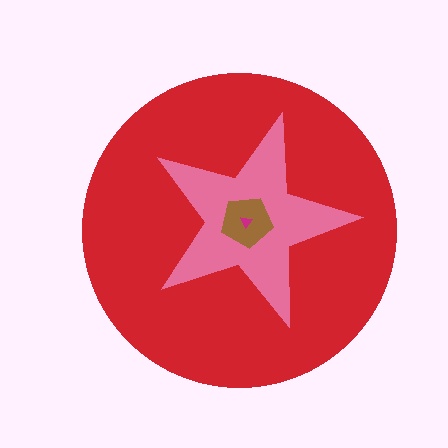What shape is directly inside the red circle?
The pink star.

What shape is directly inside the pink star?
The brown pentagon.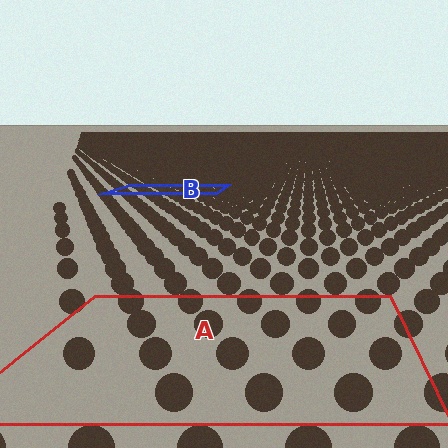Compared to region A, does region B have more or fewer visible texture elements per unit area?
Region B has more texture elements per unit area — they are packed more densely because it is farther away.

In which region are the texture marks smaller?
The texture marks are smaller in region B, because it is farther away.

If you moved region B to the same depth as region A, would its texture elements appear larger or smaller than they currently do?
They would appear larger. At a closer depth, the same texture elements are projected at a bigger on-screen size.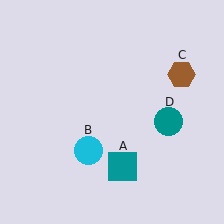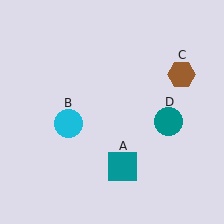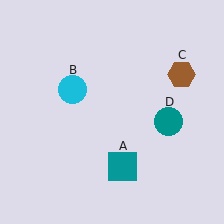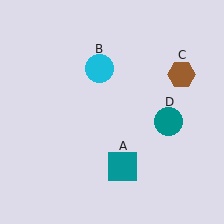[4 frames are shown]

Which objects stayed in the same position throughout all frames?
Teal square (object A) and brown hexagon (object C) and teal circle (object D) remained stationary.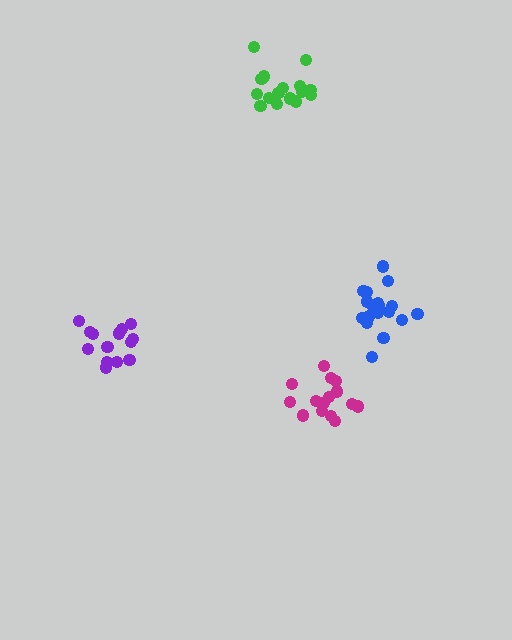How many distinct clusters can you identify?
There are 4 distinct clusters.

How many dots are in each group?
Group 1: 14 dots, Group 2: 20 dots, Group 3: 16 dots, Group 4: 15 dots (65 total).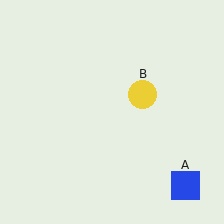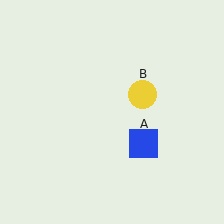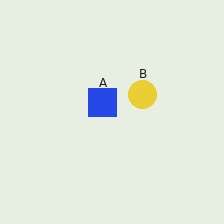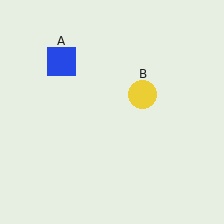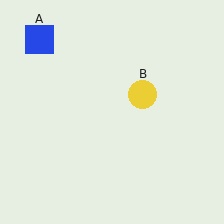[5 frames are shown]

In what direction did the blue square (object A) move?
The blue square (object A) moved up and to the left.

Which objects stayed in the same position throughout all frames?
Yellow circle (object B) remained stationary.